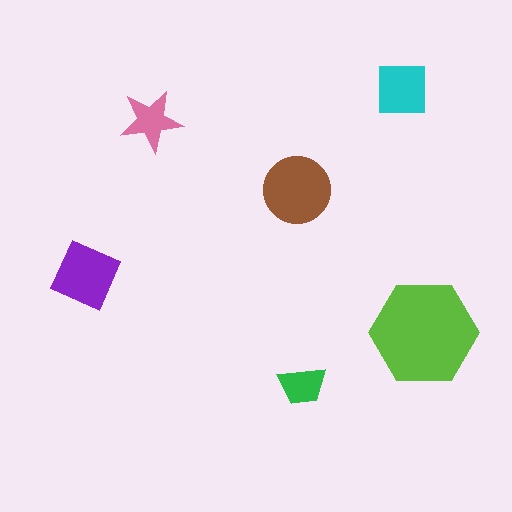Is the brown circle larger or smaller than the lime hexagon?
Smaller.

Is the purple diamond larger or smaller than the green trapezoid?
Larger.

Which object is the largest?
The lime hexagon.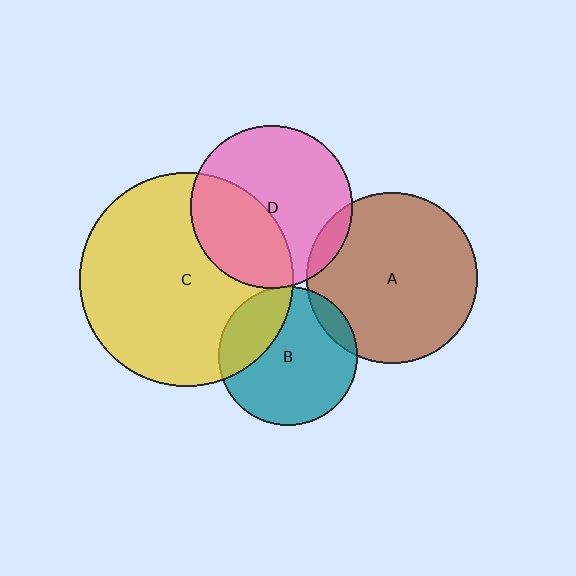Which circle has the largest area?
Circle C (yellow).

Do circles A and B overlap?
Yes.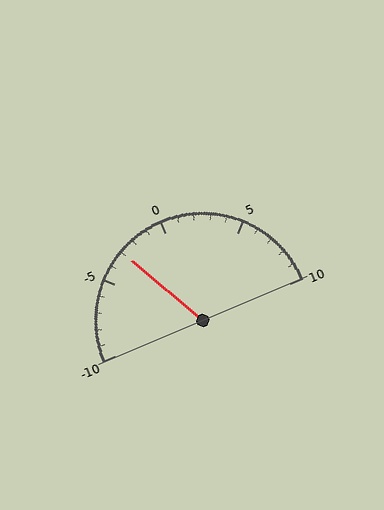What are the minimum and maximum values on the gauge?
The gauge ranges from -10 to 10.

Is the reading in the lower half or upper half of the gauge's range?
The reading is in the lower half of the range (-10 to 10).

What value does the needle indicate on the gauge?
The needle indicates approximately -3.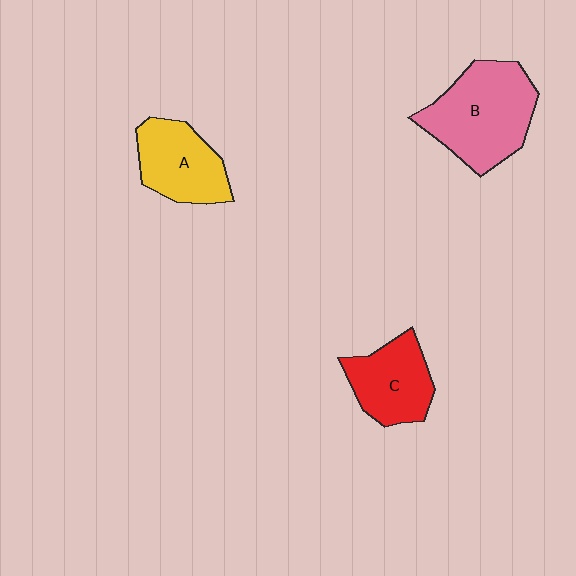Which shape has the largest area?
Shape B (pink).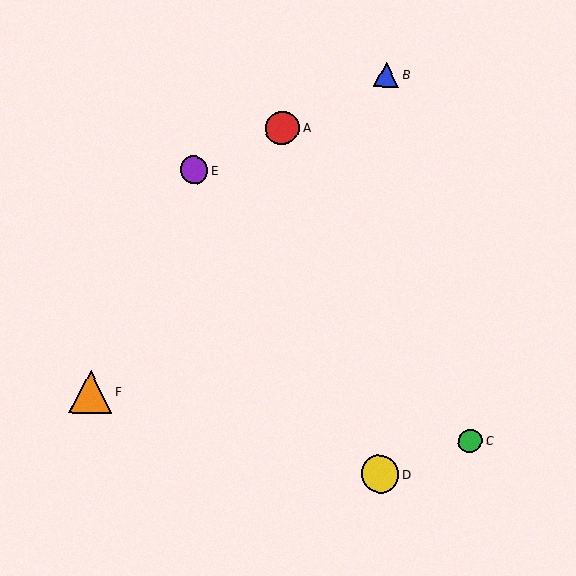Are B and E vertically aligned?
No, B is at x≈386 and E is at x≈194.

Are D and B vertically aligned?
Yes, both are at x≈380.